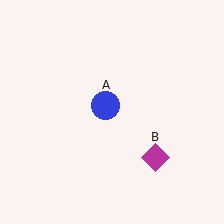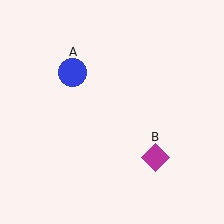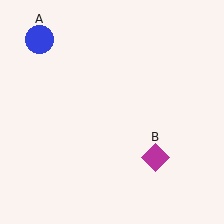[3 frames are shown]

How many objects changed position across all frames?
1 object changed position: blue circle (object A).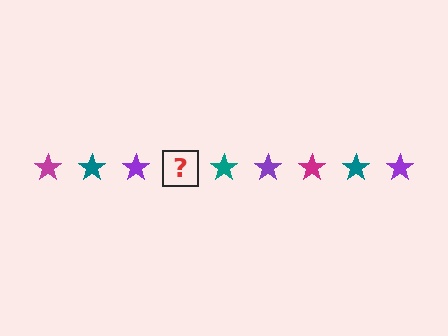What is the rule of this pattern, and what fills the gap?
The rule is that the pattern cycles through magenta, teal, purple stars. The gap should be filled with a magenta star.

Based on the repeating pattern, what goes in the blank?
The blank should be a magenta star.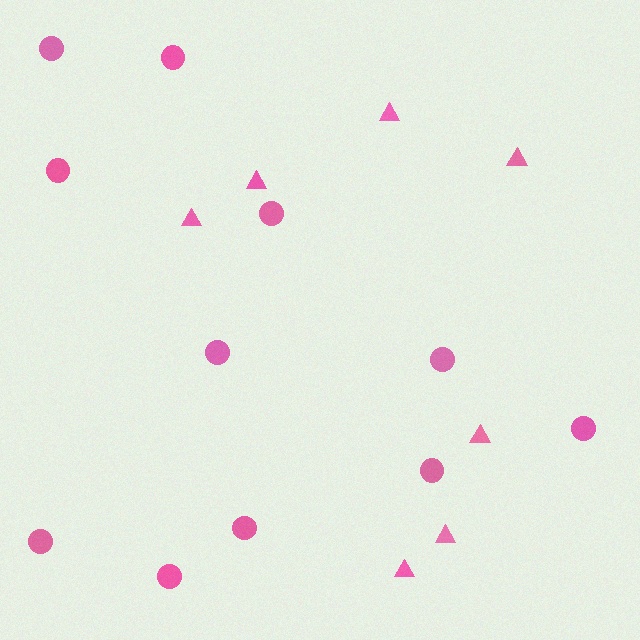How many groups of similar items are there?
There are 2 groups: one group of circles (11) and one group of triangles (7).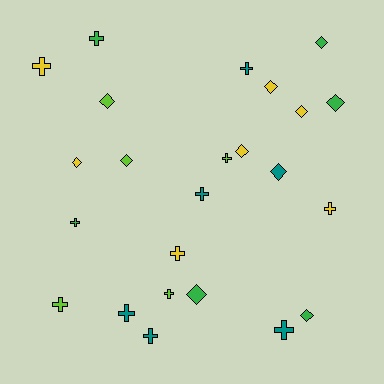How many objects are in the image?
There are 24 objects.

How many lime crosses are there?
There are 3 lime crosses.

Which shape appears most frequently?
Cross, with 13 objects.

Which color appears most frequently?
Yellow, with 7 objects.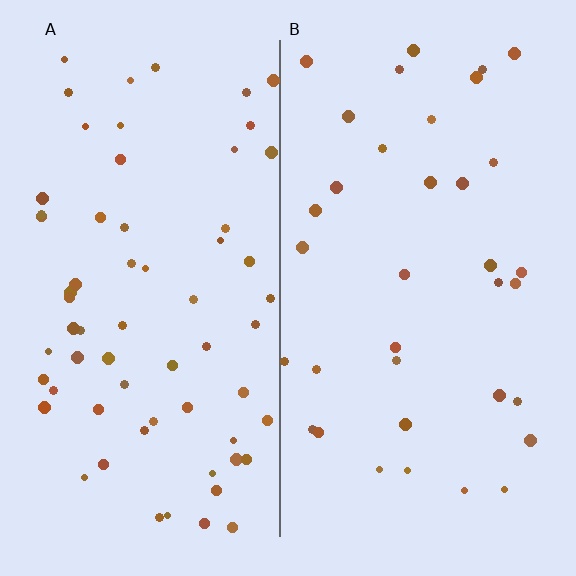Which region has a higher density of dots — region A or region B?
A (the left).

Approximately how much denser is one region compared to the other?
Approximately 1.8× — region A over region B.